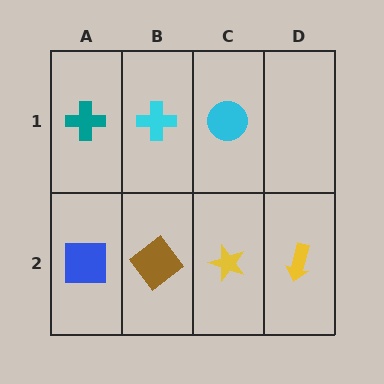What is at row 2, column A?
A blue square.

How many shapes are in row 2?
4 shapes.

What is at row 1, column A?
A teal cross.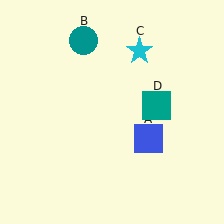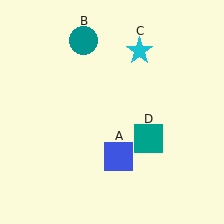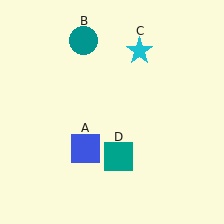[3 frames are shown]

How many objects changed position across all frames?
2 objects changed position: blue square (object A), teal square (object D).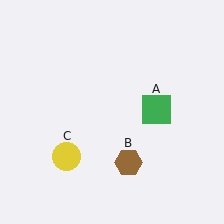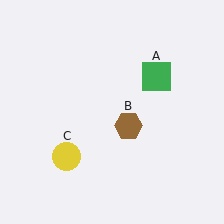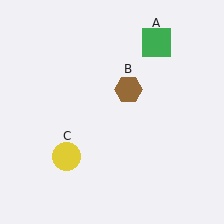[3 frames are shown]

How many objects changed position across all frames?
2 objects changed position: green square (object A), brown hexagon (object B).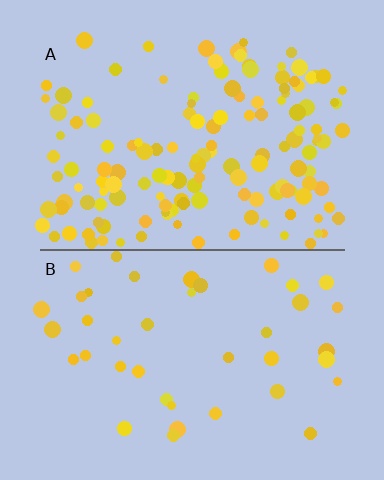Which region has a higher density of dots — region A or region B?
A (the top).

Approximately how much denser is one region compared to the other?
Approximately 3.5× — region A over region B.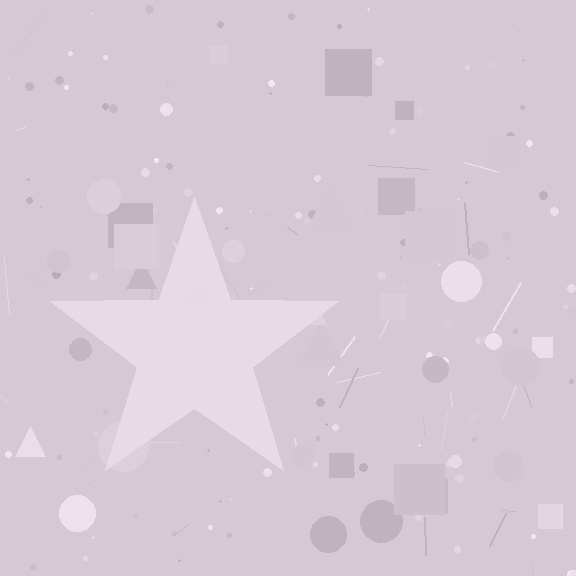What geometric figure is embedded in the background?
A star is embedded in the background.